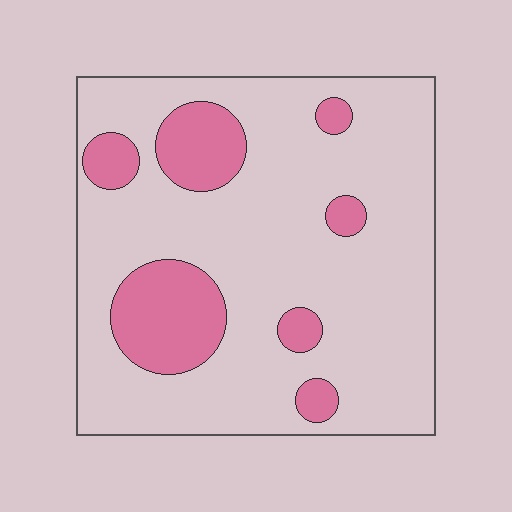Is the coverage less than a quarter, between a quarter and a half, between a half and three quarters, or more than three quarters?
Less than a quarter.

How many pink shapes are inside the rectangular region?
7.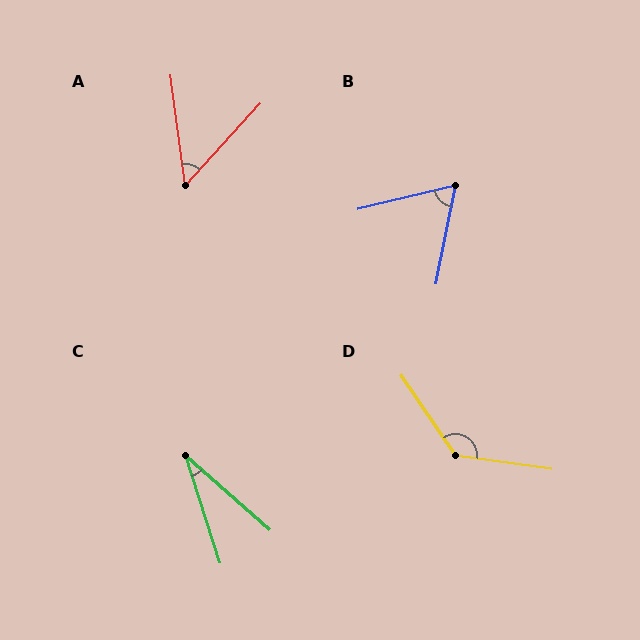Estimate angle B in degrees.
Approximately 65 degrees.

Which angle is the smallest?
C, at approximately 31 degrees.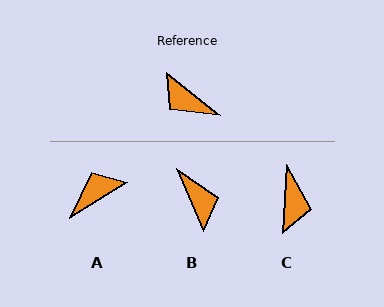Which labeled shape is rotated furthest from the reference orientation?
B, about 152 degrees away.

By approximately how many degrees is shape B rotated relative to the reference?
Approximately 152 degrees counter-clockwise.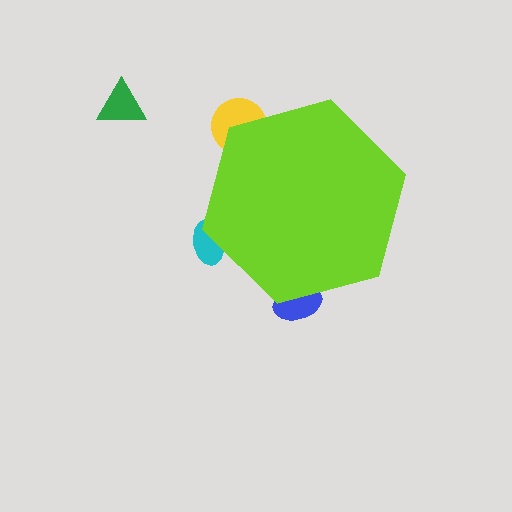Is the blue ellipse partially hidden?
Yes, the blue ellipse is partially hidden behind the lime hexagon.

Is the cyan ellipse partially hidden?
Yes, the cyan ellipse is partially hidden behind the lime hexagon.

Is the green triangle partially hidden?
No, the green triangle is fully visible.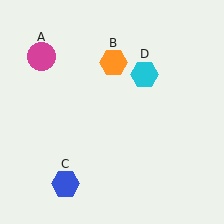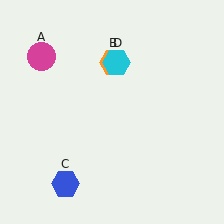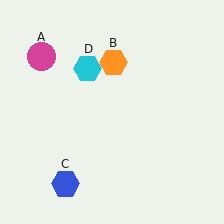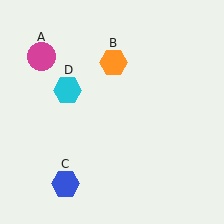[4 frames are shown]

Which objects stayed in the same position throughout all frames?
Magenta circle (object A) and orange hexagon (object B) and blue hexagon (object C) remained stationary.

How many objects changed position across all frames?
1 object changed position: cyan hexagon (object D).